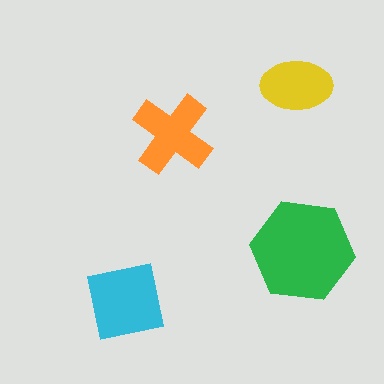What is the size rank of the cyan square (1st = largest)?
2nd.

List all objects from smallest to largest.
The yellow ellipse, the orange cross, the cyan square, the green hexagon.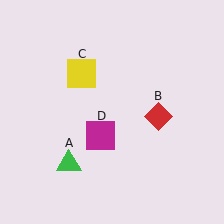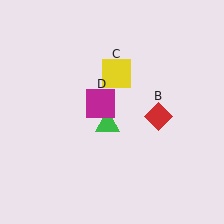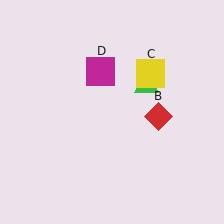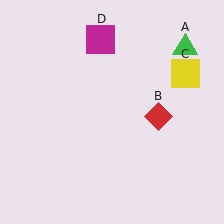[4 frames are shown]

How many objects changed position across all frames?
3 objects changed position: green triangle (object A), yellow square (object C), magenta square (object D).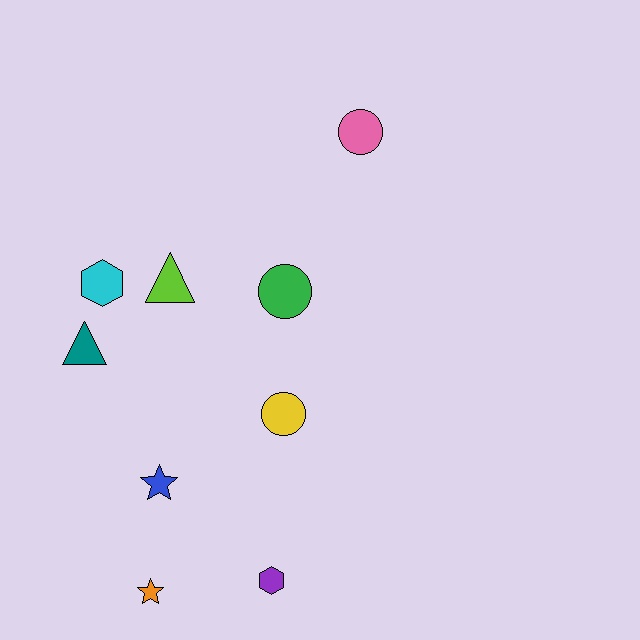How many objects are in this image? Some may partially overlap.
There are 9 objects.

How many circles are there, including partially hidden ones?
There are 3 circles.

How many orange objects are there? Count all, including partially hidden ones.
There is 1 orange object.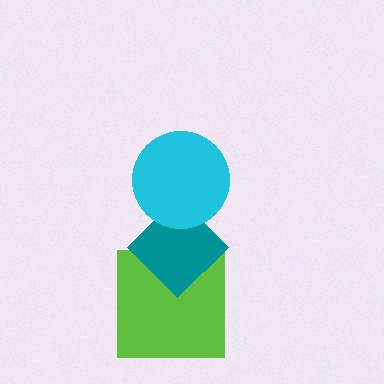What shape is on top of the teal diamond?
The cyan circle is on top of the teal diamond.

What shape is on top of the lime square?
The teal diamond is on top of the lime square.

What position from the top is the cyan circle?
The cyan circle is 1st from the top.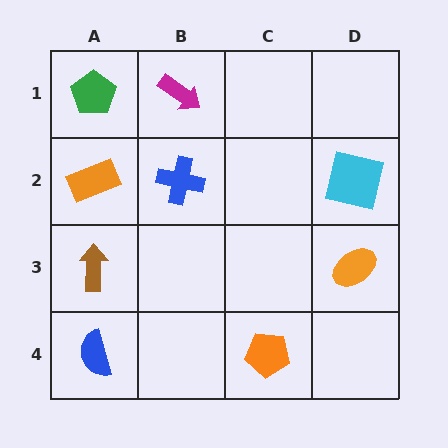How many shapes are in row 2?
3 shapes.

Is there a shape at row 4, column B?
No, that cell is empty.